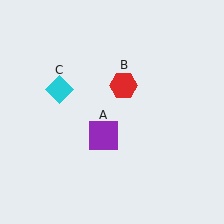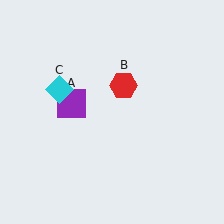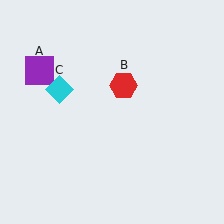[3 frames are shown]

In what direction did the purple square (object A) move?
The purple square (object A) moved up and to the left.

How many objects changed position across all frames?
1 object changed position: purple square (object A).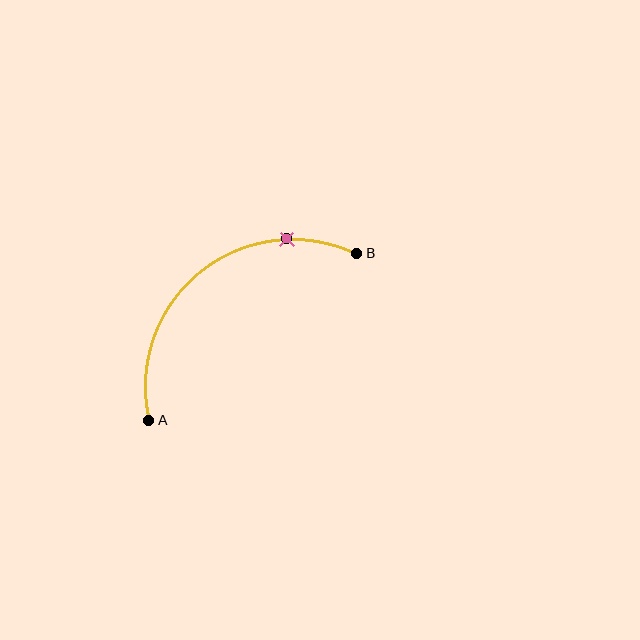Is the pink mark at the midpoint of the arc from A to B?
No. The pink mark lies on the arc but is closer to endpoint B. The arc midpoint would be at the point on the curve equidistant along the arc from both A and B.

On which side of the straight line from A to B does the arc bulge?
The arc bulges above and to the left of the straight line connecting A and B.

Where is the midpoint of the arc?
The arc midpoint is the point on the curve farthest from the straight line joining A and B. It sits above and to the left of that line.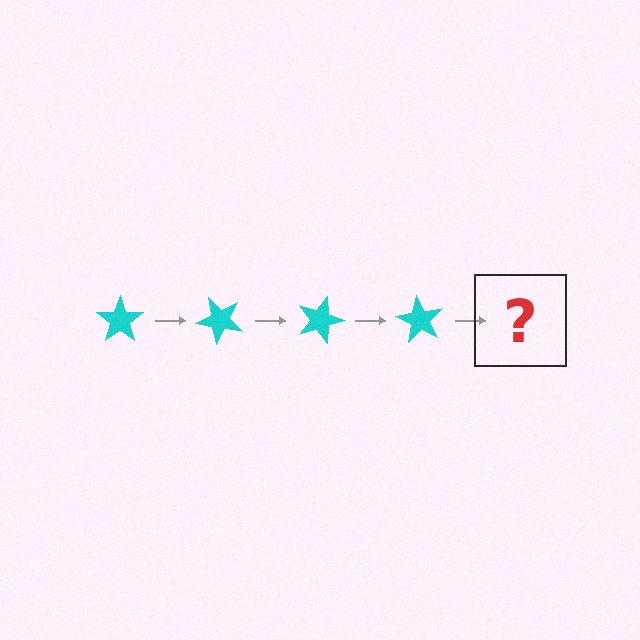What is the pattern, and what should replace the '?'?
The pattern is that the star rotates 45 degrees each step. The '?' should be a cyan star rotated 180 degrees.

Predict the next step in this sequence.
The next step is a cyan star rotated 180 degrees.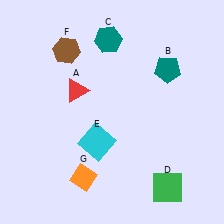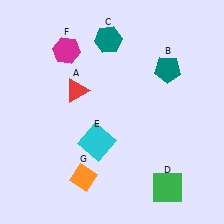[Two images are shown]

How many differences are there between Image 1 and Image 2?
There is 1 difference between the two images.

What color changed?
The hexagon (F) changed from brown in Image 1 to magenta in Image 2.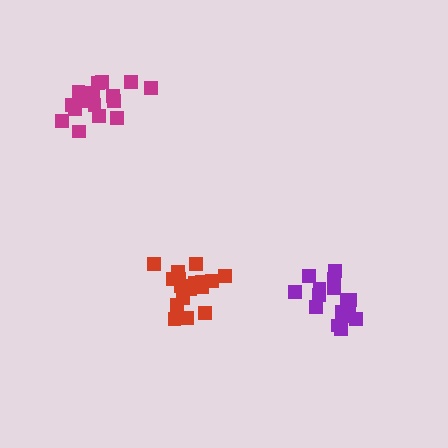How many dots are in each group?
Group 1: 20 dots, Group 2: 16 dots, Group 3: 20 dots (56 total).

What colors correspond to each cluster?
The clusters are colored: red, purple, magenta.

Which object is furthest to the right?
The purple cluster is rightmost.